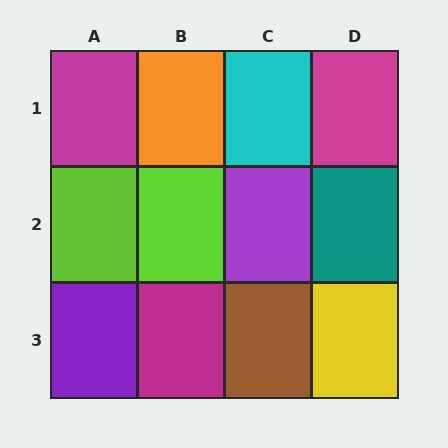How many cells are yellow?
1 cell is yellow.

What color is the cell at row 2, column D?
Teal.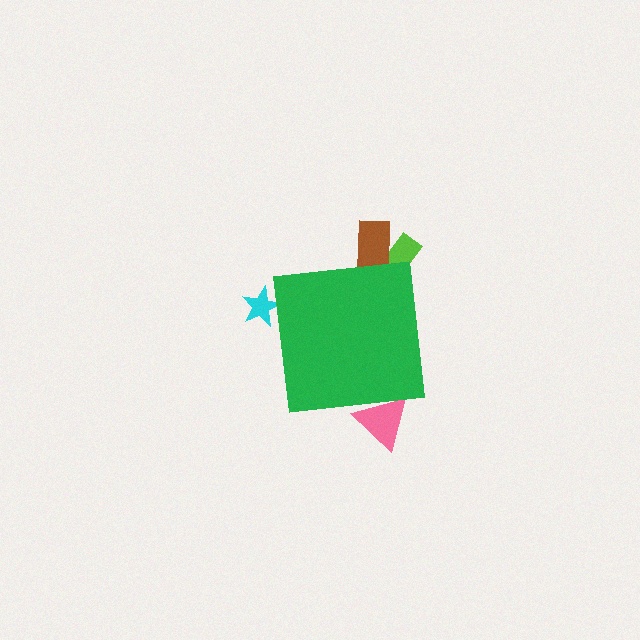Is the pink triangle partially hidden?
Yes, the pink triangle is partially hidden behind the green square.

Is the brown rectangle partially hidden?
Yes, the brown rectangle is partially hidden behind the green square.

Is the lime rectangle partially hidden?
Yes, the lime rectangle is partially hidden behind the green square.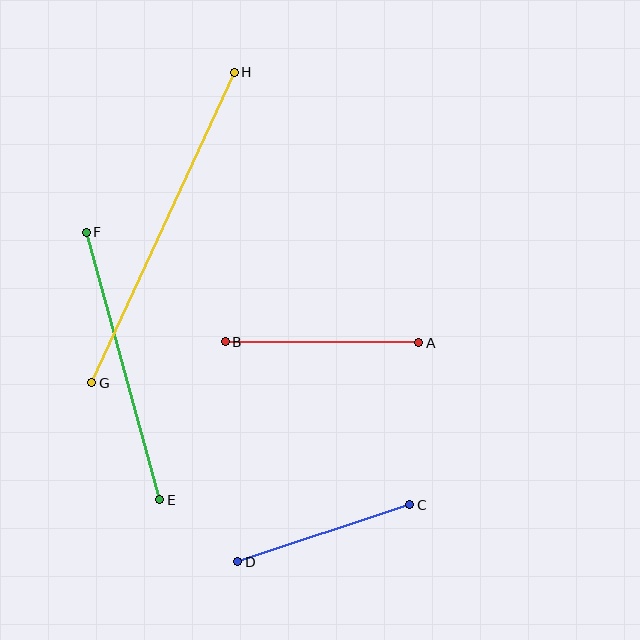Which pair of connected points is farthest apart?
Points G and H are farthest apart.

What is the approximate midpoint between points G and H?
The midpoint is at approximately (163, 228) pixels.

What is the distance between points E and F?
The distance is approximately 277 pixels.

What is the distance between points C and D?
The distance is approximately 181 pixels.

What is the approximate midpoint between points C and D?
The midpoint is at approximately (324, 533) pixels.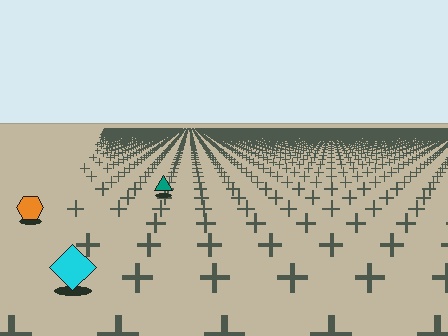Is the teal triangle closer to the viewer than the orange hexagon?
No. The orange hexagon is closer — you can tell from the texture gradient: the ground texture is coarser near it.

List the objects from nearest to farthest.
From nearest to farthest: the cyan diamond, the orange hexagon, the teal triangle.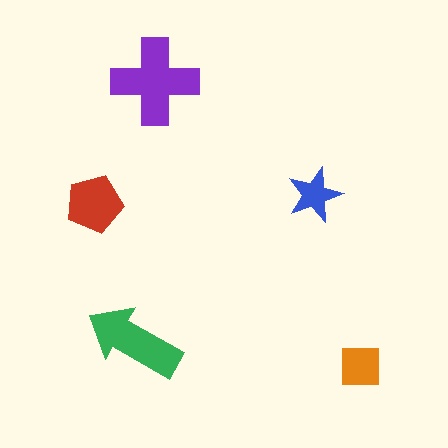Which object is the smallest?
The blue star.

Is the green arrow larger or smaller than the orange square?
Larger.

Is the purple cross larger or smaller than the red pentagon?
Larger.